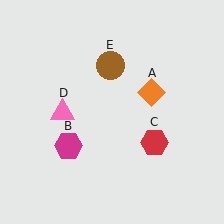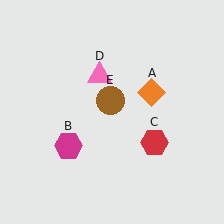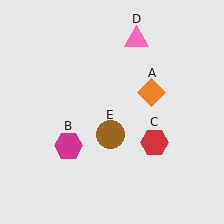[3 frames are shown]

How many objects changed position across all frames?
2 objects changed position: pink triangle (object D), brown circle (object E).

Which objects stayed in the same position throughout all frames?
Orange diamond (object A) and magenta hexagon (object B) and red hexagon (object C) remained stationary.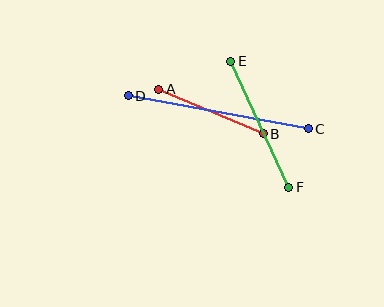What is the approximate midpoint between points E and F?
The midpoint is at approximately (260, 124) pixels.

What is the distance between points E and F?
The distance is approximately 138 pixels.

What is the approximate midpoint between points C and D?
The midpoint is at approximately (218, 112) pixels.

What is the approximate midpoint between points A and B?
The midpoint is at approximately (211, 112) pixels.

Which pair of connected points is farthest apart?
Points C and D are farthest apart.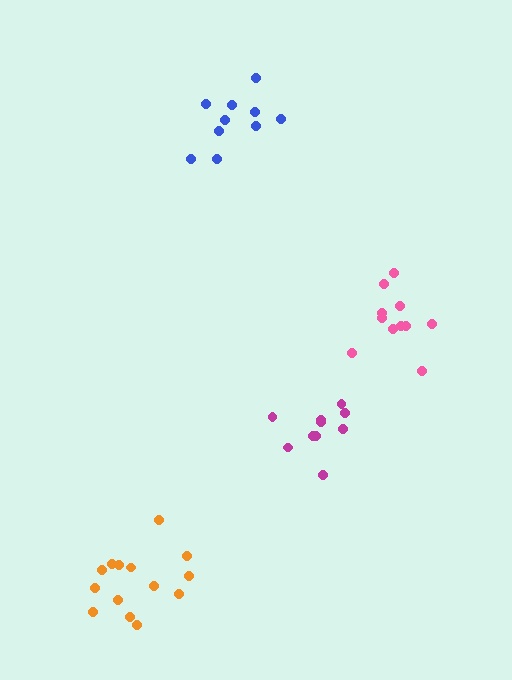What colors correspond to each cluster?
The clusters are colored: blue, magenta, pink, orange.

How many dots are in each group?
Group 1: 10 dots, Group 2: 10 dots, Group 3: 11 dots, Group 4: 14 dots (45 total).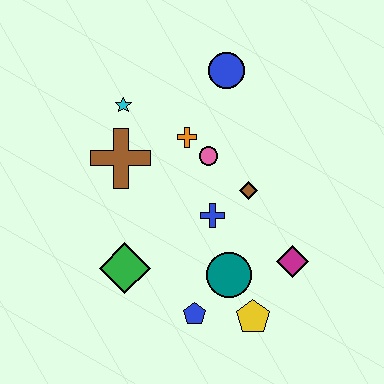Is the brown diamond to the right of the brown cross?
Yes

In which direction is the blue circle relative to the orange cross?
The blue circle is above the orange cross.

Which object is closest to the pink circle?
The orange cross is closest to the pink circle.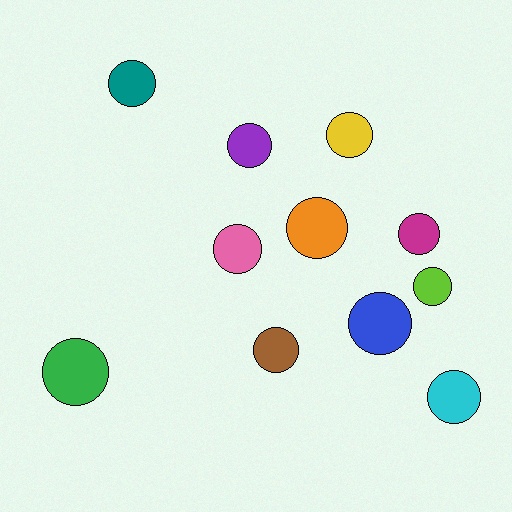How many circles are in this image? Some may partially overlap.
There are 11 circles.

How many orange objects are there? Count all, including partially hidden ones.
There is 1 orange object.